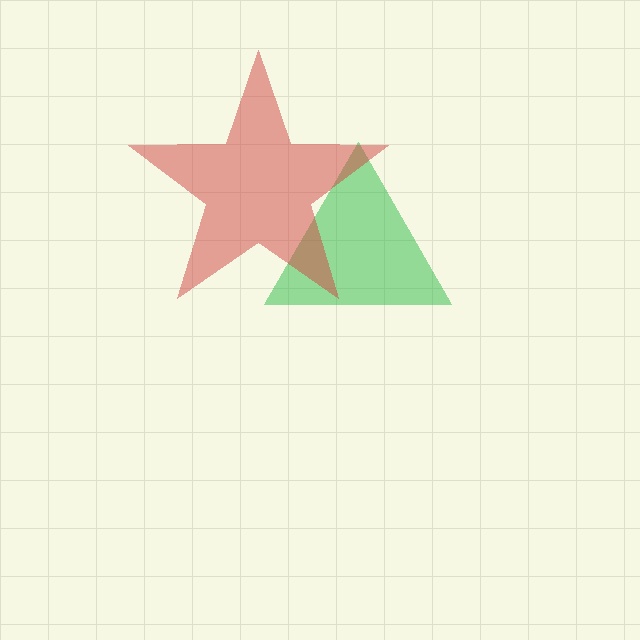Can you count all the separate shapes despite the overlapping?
Yes, there are 2 separate shapes.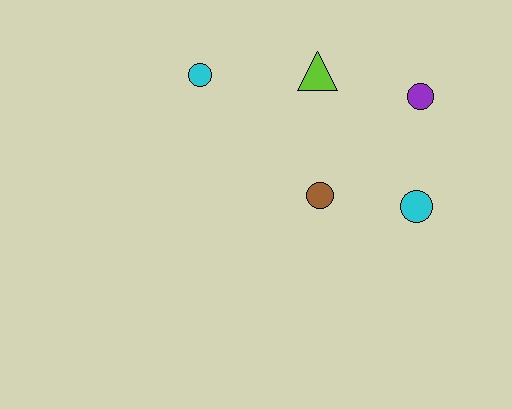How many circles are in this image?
There are 4 circles.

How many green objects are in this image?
There are no green objects.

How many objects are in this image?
There are 5 objects.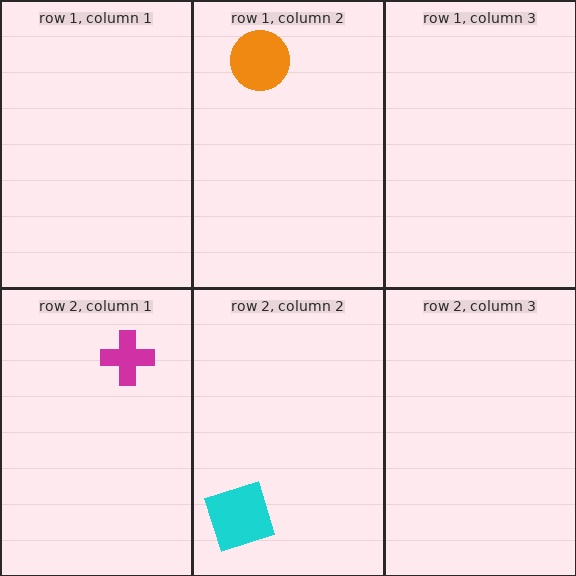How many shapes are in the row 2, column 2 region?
1.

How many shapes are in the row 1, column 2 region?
1.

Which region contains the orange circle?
The row 1, column 2 region.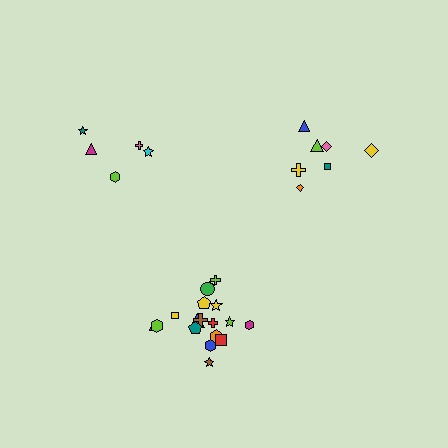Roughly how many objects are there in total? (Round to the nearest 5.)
Roughly 30 objects in total.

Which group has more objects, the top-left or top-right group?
The top-right group.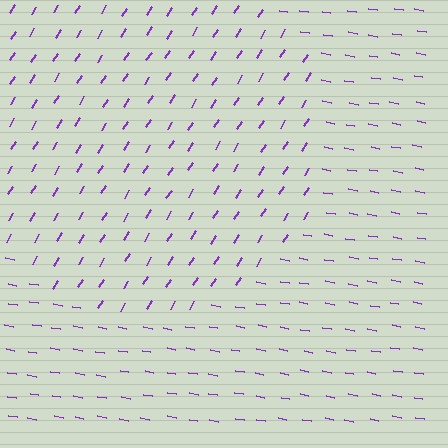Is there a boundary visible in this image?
Yes, there is a texture boundary formed by a change in line orientation.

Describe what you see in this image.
The image is filled with small purple line segments. A circle region in the image has lines oriented differently from the surrounding lines, creating a visible texture boundary.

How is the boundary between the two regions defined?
The boundary is defined purely by a change in line orientation (approximately 68 degrees difference). All lines are the same color and thickness.